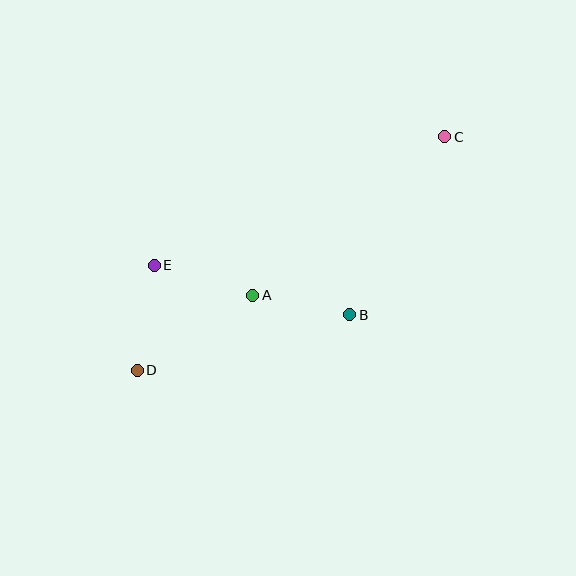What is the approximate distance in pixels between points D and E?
The distance between D and E is approximately 106 pixels.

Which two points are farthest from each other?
Points C and D are farthest from each other.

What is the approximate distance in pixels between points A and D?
The distance between A and D is approximately 138 pixels.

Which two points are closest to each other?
Points A and B are closest to each other.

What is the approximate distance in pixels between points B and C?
The distance between B and C is approximately 202 pixels.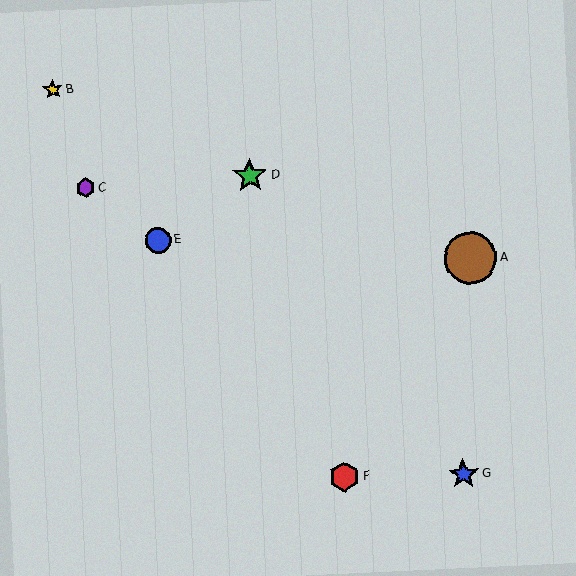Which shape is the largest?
The brown circle (labeled A) is the largest.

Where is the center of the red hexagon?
The center of the red hexagon is at (345, 477).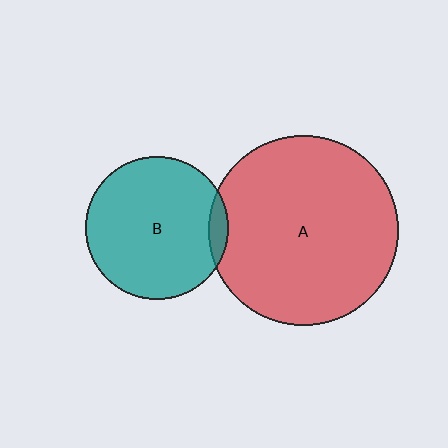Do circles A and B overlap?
Yes.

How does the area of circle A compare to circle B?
Approximately 1.8 times.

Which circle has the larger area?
Circle A (red).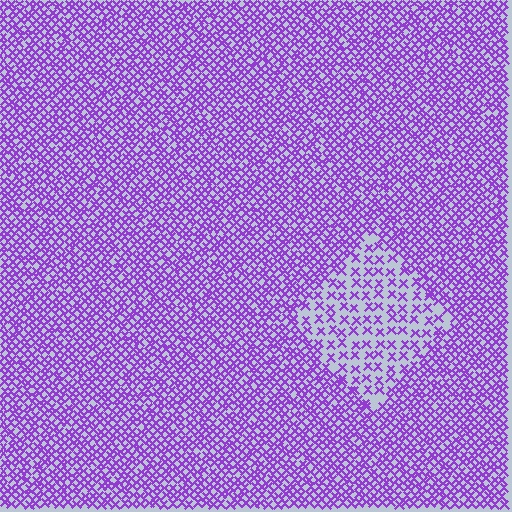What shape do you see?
I see a diamond.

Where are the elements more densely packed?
The elements are more densely packed outside the diamond boundary.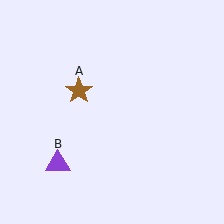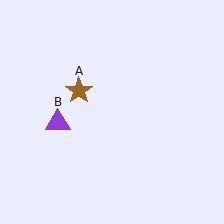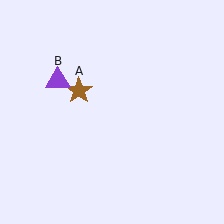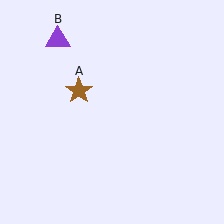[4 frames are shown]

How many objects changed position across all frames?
1 object changed position: purple triangle (object B).